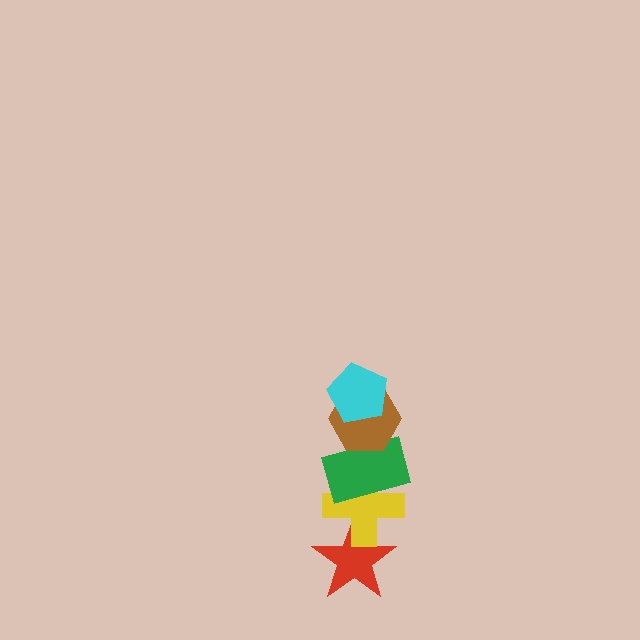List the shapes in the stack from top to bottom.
From top to bottom: the cyan pentagon, the brown hexagon, the green rectangle, the yellow cross, the red star.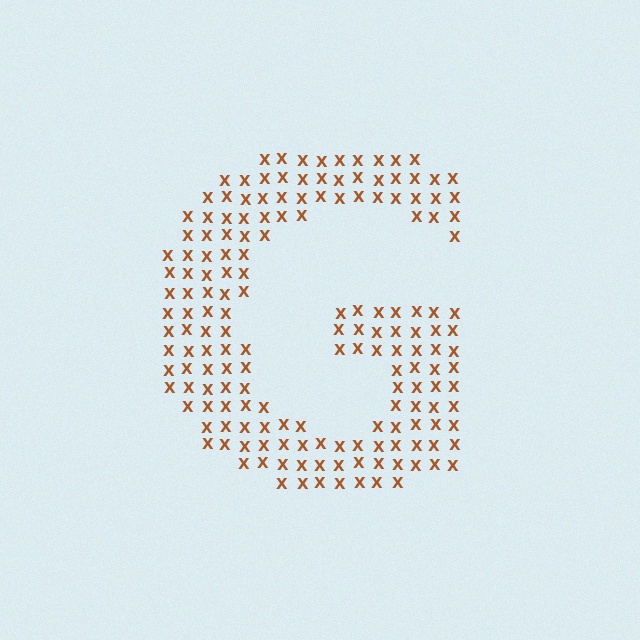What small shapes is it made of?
It is made of small letter X's.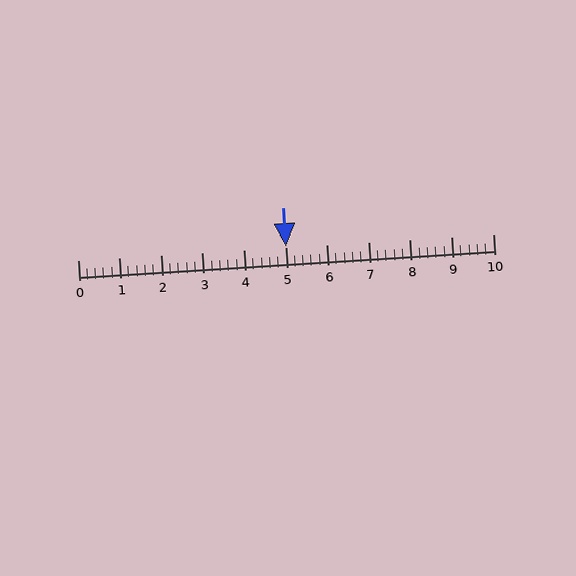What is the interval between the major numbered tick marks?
The major tick marks are spaced 1 units apart.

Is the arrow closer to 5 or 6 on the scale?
The arrow is closer to 5.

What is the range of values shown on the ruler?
The ruler shows values from 0 to 10.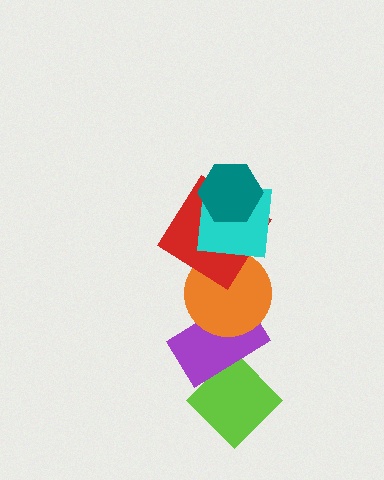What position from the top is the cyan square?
The cyan square is 2nd from the top.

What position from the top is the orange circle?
The orange circle is 4th from the top.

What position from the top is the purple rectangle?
The purple rectangle is 5th from the top.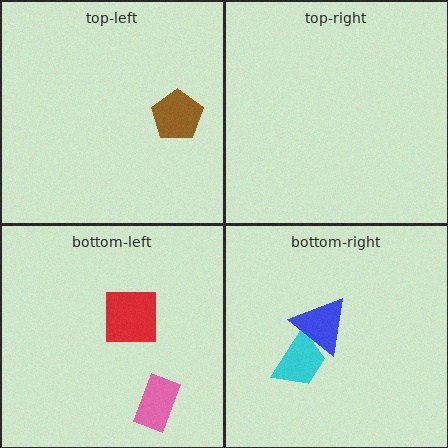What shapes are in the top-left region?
The brown pentagon.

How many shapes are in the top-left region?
1.